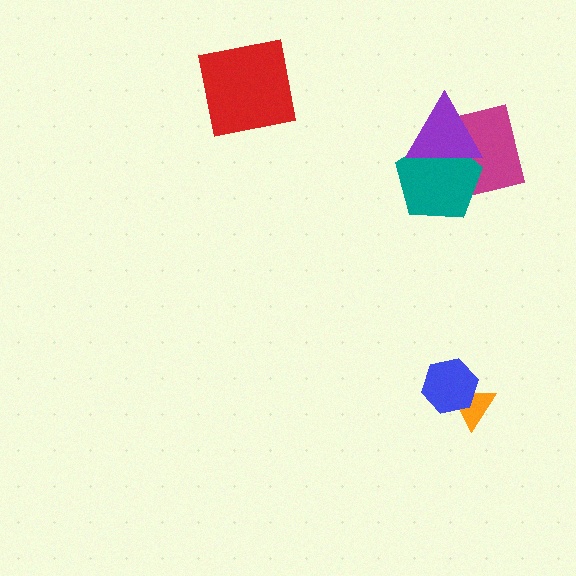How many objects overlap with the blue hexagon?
1 object overlaps with the blue hexagon.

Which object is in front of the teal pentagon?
The purple triangle is in front of the teal pentagon.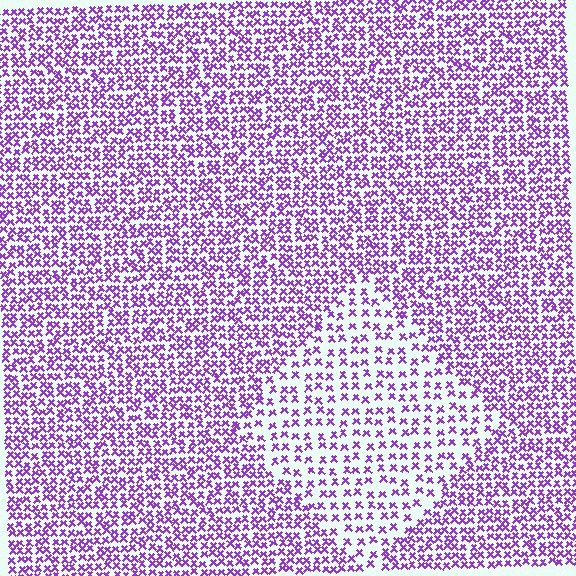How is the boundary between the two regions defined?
The boundary is defined by a change in element density (approximately 1.9x ratio). All elements are the same color, size, and shape.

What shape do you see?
I see a diamond.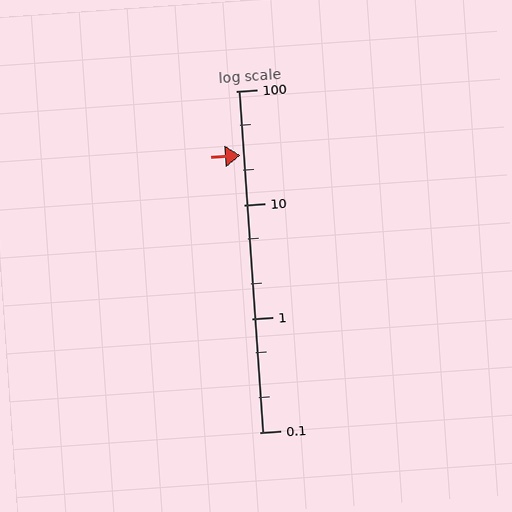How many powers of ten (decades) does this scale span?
The scale spans 3 decades, from 0.1 to 100.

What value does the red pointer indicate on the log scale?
The pointer indicates approximately 27.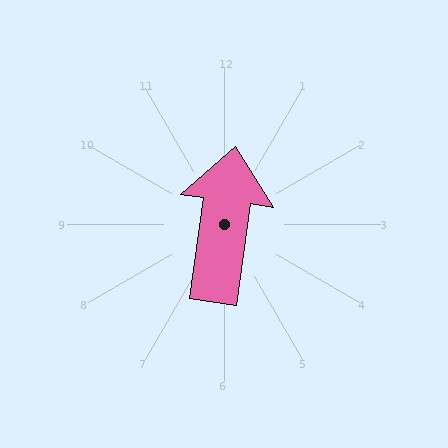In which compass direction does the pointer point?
North.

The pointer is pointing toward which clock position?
Roughly 12 o'clock.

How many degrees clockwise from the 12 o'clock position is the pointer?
Approximately 8 degrees.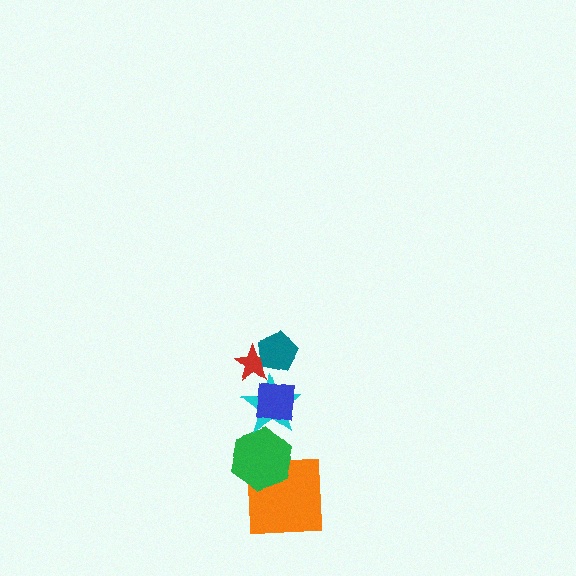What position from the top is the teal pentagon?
The teal pentagon is 1st from the top.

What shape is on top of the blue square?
The red star is on top of the blue square.